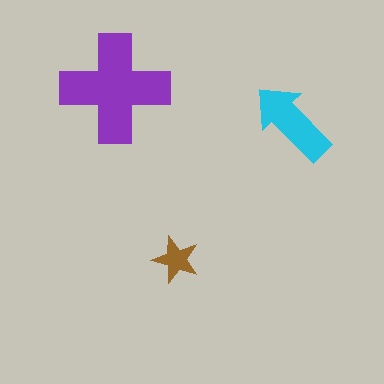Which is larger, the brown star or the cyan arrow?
The cyan arrow.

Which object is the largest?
The purple cross.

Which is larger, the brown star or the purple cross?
The purple cross.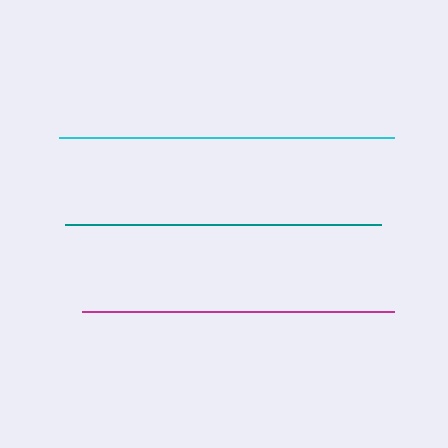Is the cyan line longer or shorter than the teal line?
The cyan line is longer than the teal line.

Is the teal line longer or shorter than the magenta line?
The teal line is longer than the magenta line.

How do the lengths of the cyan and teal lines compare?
The cyan and teal lines are approximately the same length.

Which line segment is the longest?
The cyan line is the longest at approximately 335 pixels.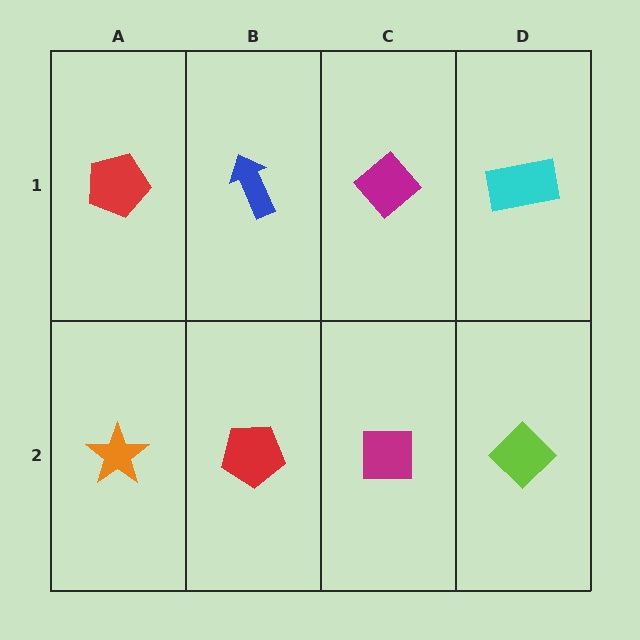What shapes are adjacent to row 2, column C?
A magenta diamond (row 1, column C), a red pentagon (row 2, column B), a lime diamond (row 2, column D).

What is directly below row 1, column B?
A red pentagon.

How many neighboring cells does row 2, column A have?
2.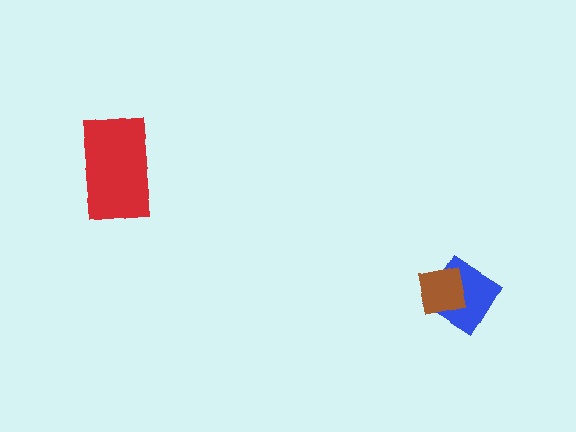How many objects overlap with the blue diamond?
1 object overlaps with the blue diamond.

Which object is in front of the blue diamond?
The brown square is in front of the blue diamond.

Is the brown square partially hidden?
No, no other shape covers it.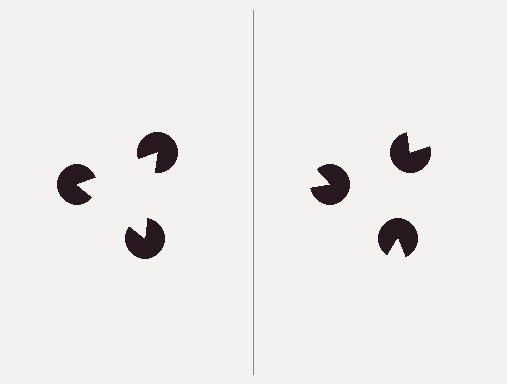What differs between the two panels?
The pac-man discs are positioned identically on both sides; only the wedge orientations differ. On the left they align to a triangle; on the right they are misaligned.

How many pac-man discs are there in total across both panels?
6 — 3 on each side.